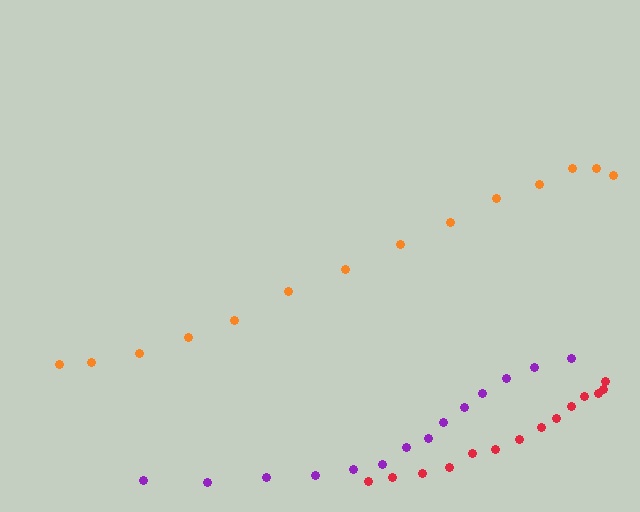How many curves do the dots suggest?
There are 3 distinct paths.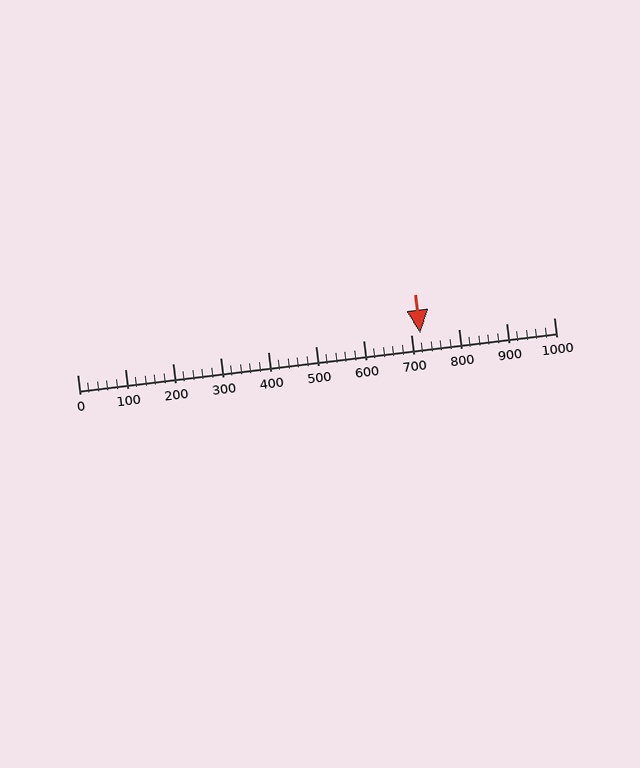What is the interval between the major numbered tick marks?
The major tick marks are spaced 100 units apart.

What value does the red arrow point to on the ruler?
The red arrow points to approximately 720.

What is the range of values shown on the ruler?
The ruler shows values from 0 to 1000.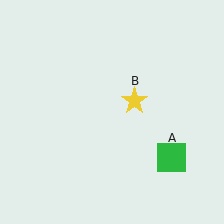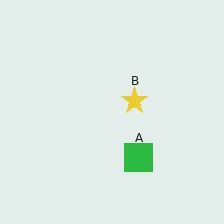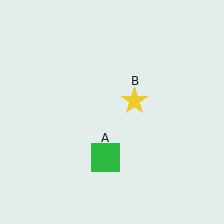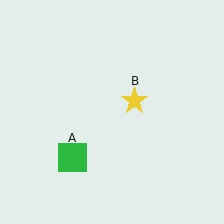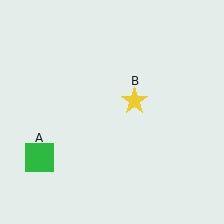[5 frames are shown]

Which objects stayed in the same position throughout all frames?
Yellow star (object B) remained stationary.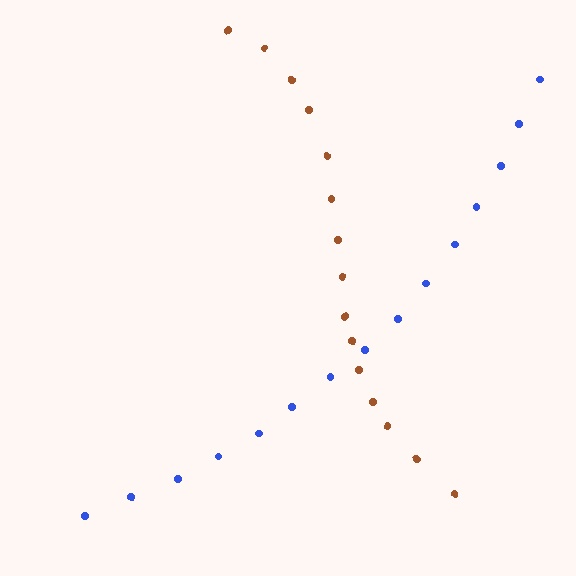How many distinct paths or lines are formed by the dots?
There are 2 distinct paths.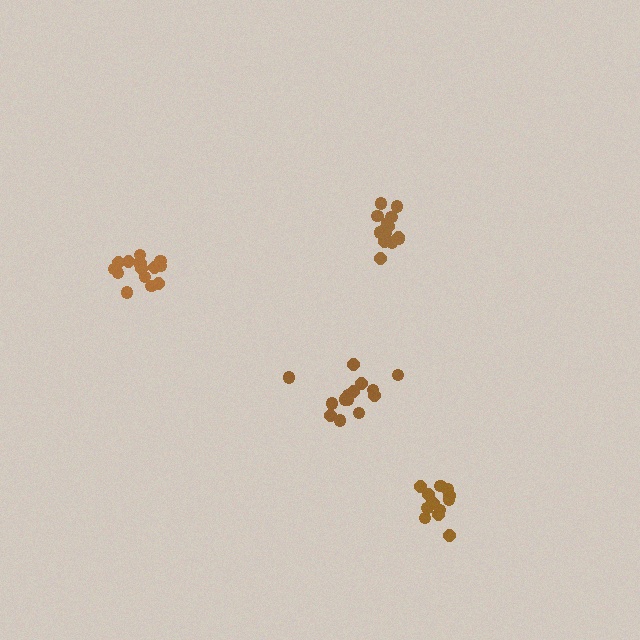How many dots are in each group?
Group 1: 15 dots, Group 2: 14 dots, Group 3: 13 dots, Group 4: 14 dots (56 total).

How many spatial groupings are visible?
There are 4 spatial groupings.